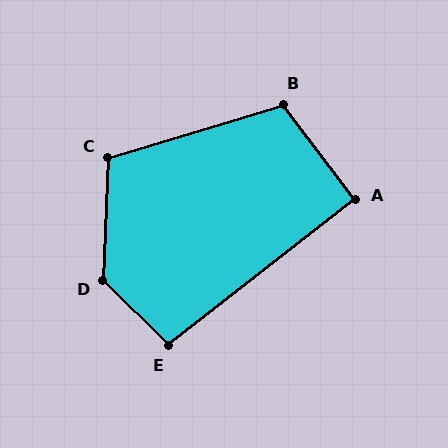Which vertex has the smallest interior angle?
A, at approximately 91 degrees.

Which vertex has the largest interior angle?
D, at approximately 132 degrees.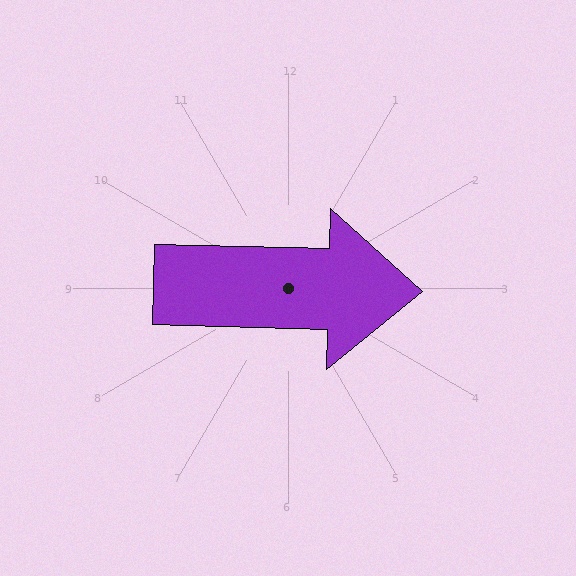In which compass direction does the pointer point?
East.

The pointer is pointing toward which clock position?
Roughly 3 o'clock.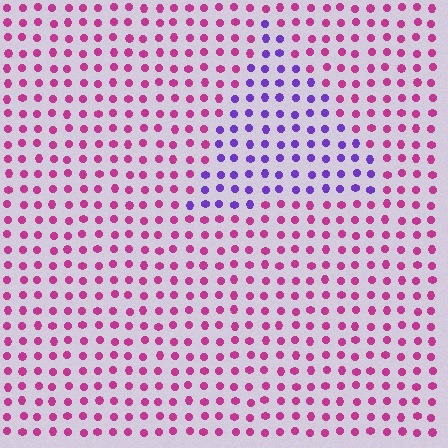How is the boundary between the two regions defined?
The boundary is defined purely by a slight shift in hue (about 55 degrees). Spacing, size, and orientation are identical on both sides.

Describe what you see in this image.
The image is filled with small magenta elements in a uniform arrangement. A triangle-shaped region is visible where the elements are tinted to a slightly different hue, forming a subtle color boundary.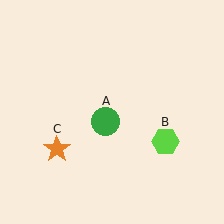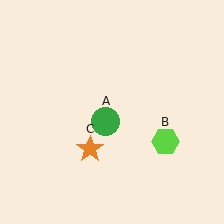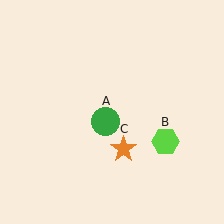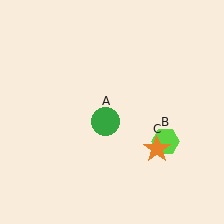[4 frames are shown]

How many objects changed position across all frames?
1 object changed position: orange star (object C).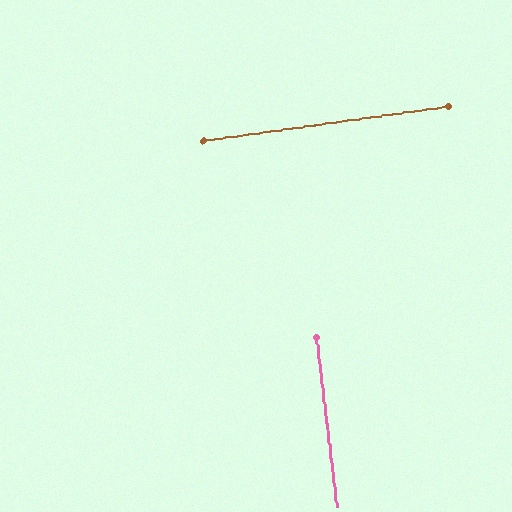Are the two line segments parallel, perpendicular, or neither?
Perpendicular — they meet at approximately 89°.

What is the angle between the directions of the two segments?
Approximately 89 degrees.